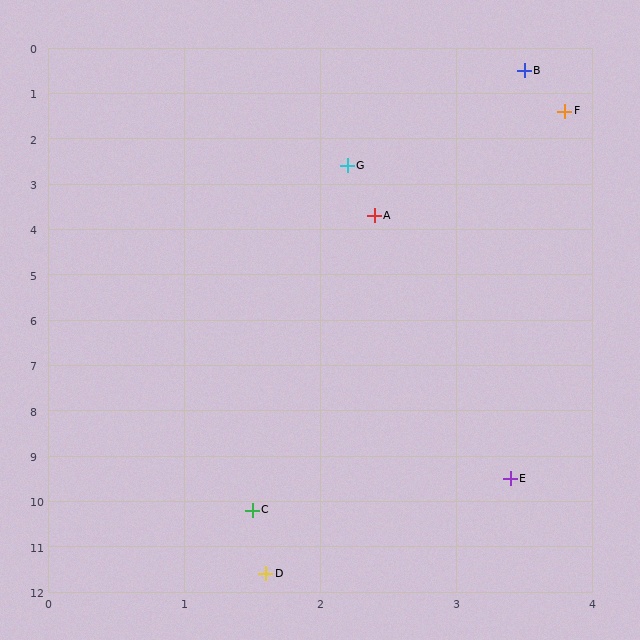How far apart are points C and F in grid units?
Points C and F are about 9.1 grid units apart.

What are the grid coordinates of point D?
Point D is at approximately (1.6, 11.6).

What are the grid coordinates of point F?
Point F is at approximately (3.8, 1.4).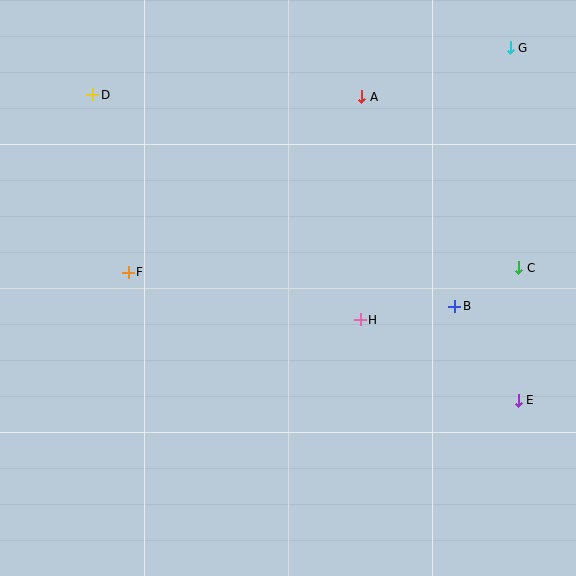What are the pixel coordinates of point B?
Point B is at (455, 306).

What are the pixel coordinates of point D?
Point D is at (93, 95).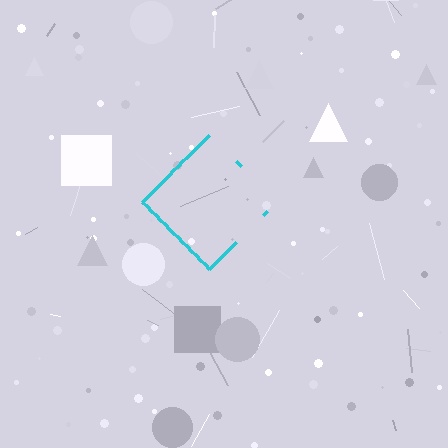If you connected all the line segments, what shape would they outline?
They would outline a diamond.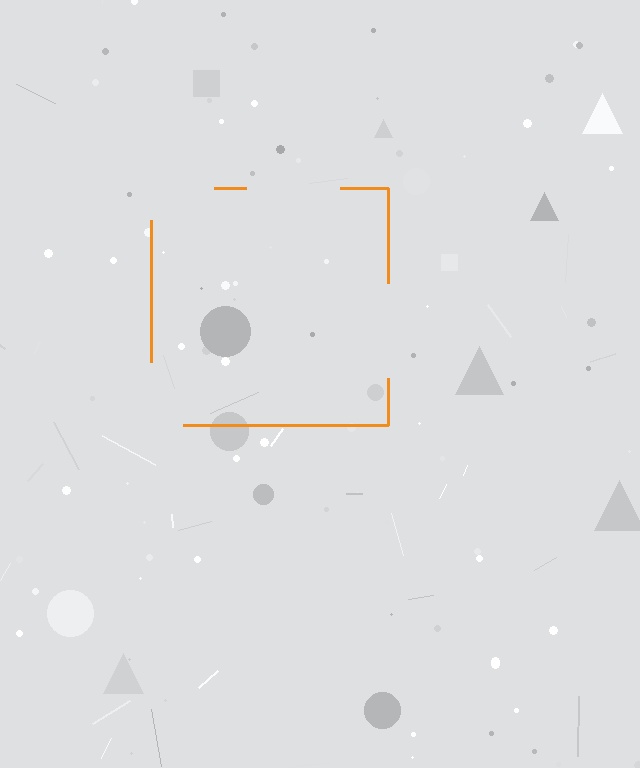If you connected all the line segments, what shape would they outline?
They would outline a square.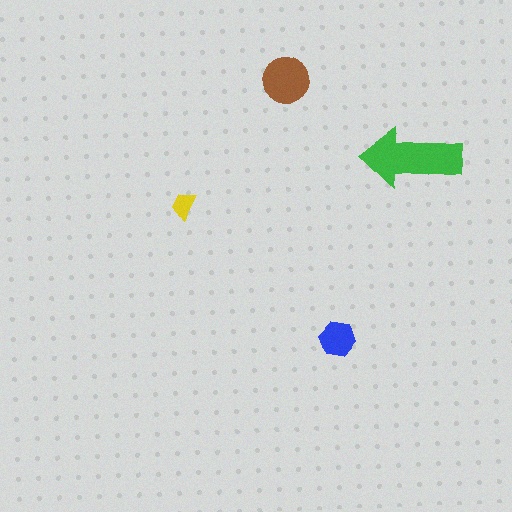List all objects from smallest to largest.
The yellow trapezoid, the blue hexagon, the brown circle, the green arrow.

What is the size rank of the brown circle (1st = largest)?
2nd.